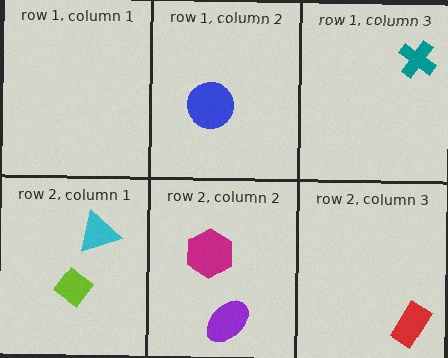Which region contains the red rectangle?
The row 2, column 3 region.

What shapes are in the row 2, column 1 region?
The cyan triangle, the lime diamond.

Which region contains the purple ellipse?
The row 2, column 2 region.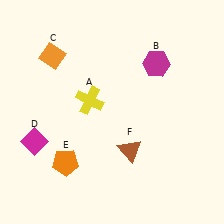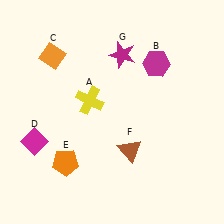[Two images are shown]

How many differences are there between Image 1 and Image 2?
There is 1 difference between the two images.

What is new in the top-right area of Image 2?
A magenta star (G) was added in the top-right area of Image 2.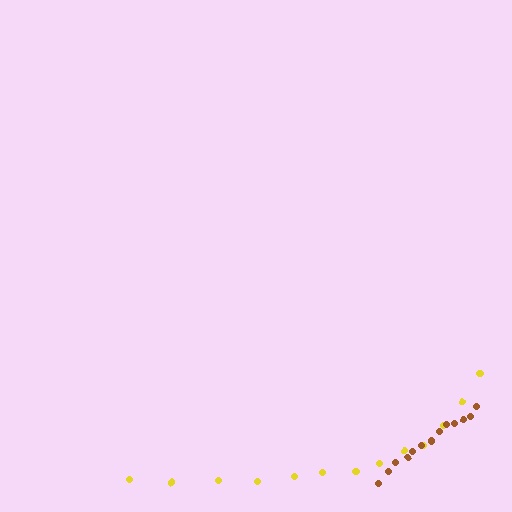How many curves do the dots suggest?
There are 2 distinct paths.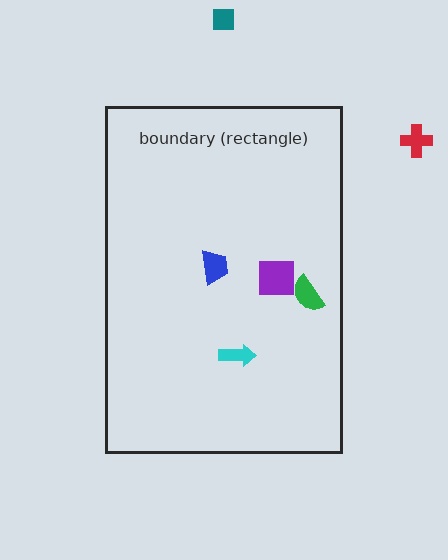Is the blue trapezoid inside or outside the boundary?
Inside.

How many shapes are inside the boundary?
4 inside, 2 outside.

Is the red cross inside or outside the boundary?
Outside.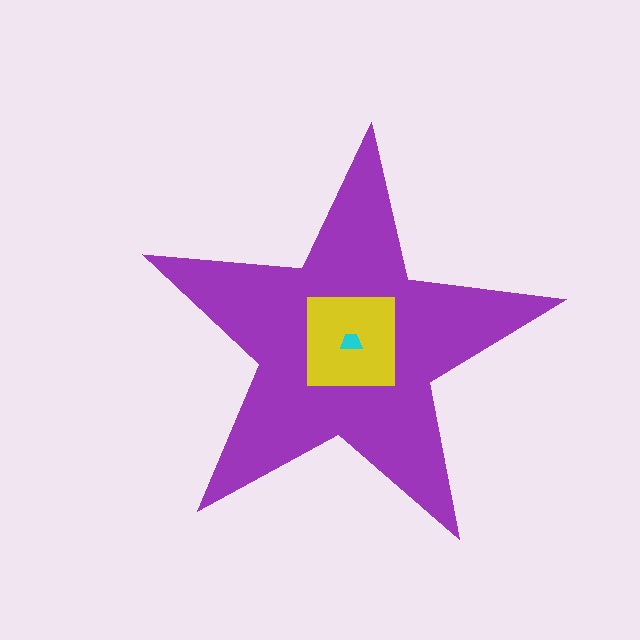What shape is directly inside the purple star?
The yellow square.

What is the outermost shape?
The purple star.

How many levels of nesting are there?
3.